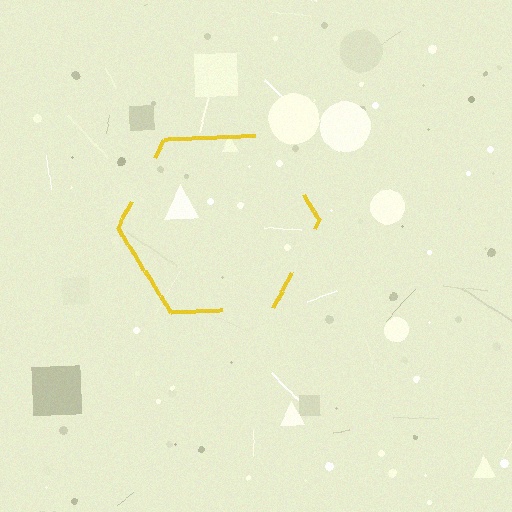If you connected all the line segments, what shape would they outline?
They would outline a hexagon.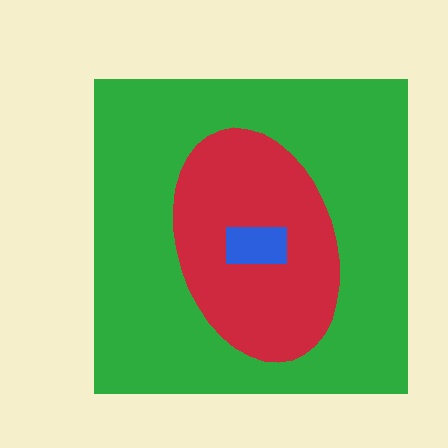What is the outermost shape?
The green square.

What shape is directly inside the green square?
The red ellipse.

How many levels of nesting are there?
3.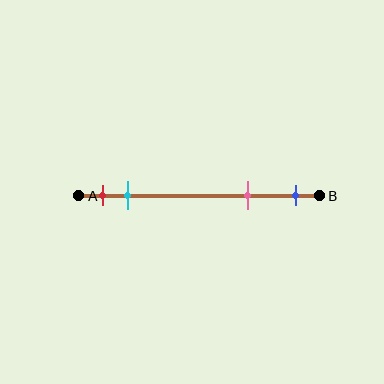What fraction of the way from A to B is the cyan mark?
The cyan mark is approximately 20% (0.2) of the way from A to B.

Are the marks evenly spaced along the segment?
No, the marks are not evenly spaced.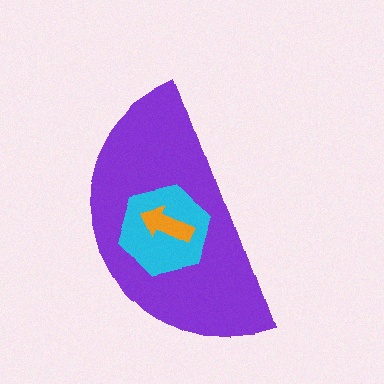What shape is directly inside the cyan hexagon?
The orange arrow.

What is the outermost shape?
The purple semicircle.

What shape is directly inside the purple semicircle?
The cyan hexagon.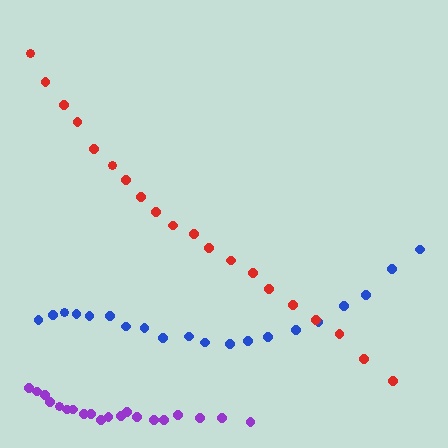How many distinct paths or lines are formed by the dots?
There are 3 distinct paths.